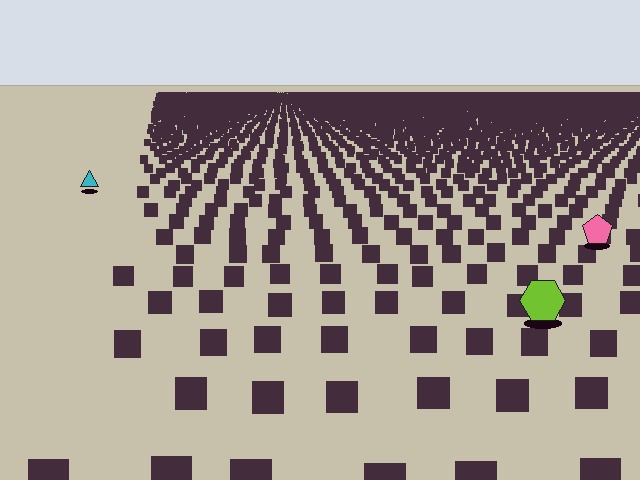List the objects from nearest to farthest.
From nearest to farthest: the lime hexagon, the pink pentagon, the cyan triangle.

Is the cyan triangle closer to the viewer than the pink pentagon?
No. The pink pentagon is closer — you can tell from the texture gradient: the ground texture is coarser near it.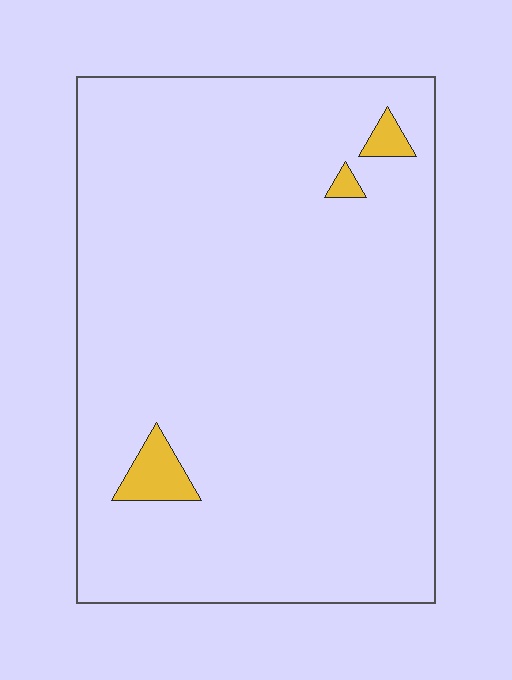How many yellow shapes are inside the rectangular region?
3.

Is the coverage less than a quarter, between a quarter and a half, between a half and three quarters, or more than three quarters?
Less than a quarter.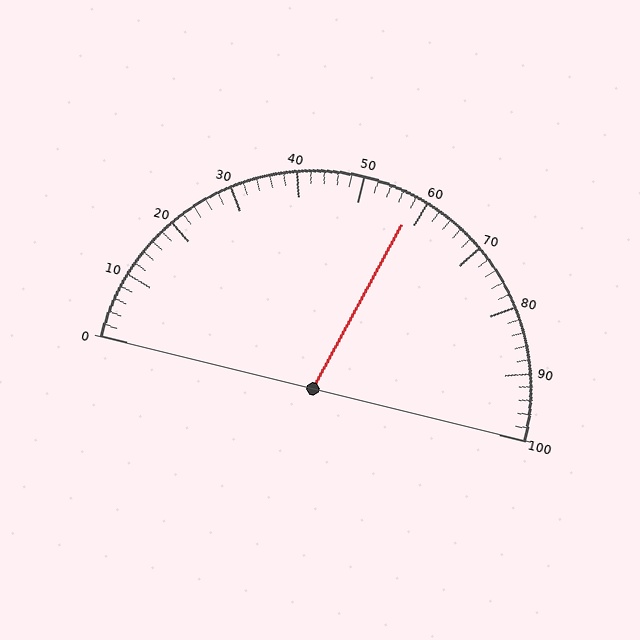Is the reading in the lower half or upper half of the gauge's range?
The reading is in the upper half of the range (0 to 100).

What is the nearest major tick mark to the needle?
The nearest major tick mark is 60.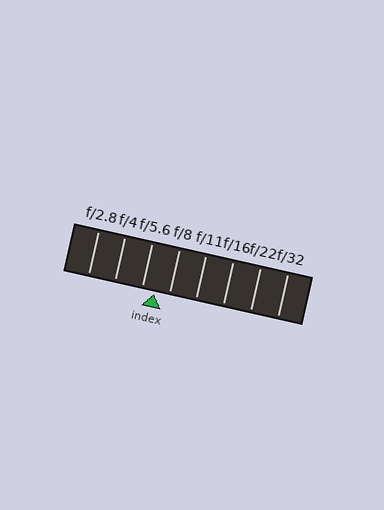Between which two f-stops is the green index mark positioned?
The index mark is between f/5.6 and f/8.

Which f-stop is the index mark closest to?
The index mark is closest to f/5.6.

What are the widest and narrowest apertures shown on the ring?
The widest aperture shown is f/2.8 and the narrowest is f/32.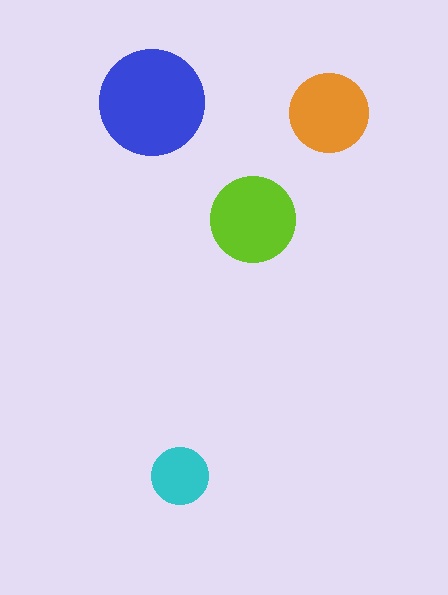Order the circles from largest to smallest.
the blue one, the lime one, the orange one, the cyan one.